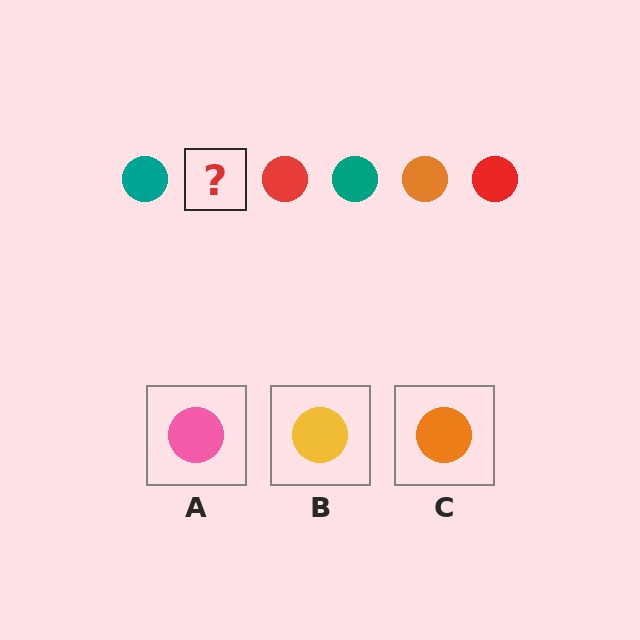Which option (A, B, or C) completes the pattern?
C.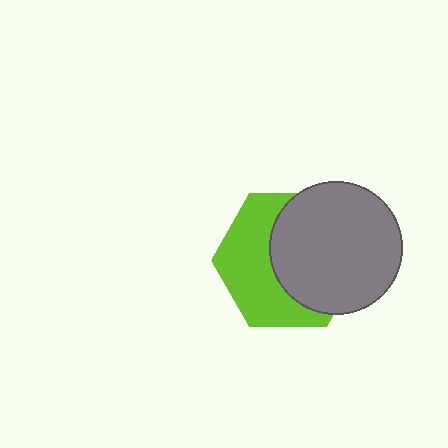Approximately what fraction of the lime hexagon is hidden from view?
Roughly 52% of the lime hexagon is hidden behind the gray circle.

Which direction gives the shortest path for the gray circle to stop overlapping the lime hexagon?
Moving right gives the shortest separation.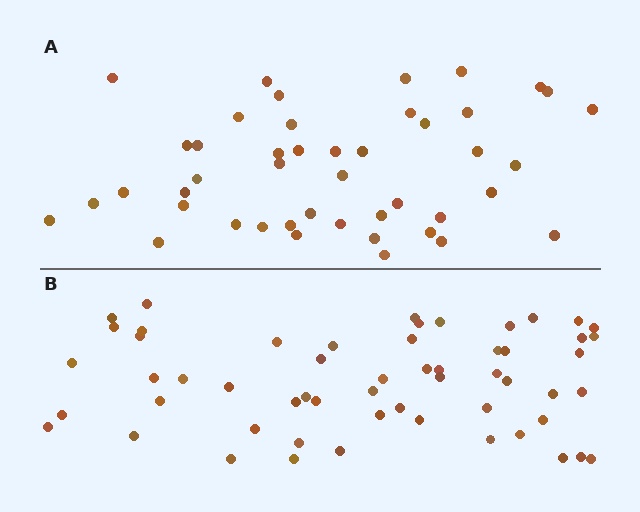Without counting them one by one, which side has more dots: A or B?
Region B (the bottom region) has more dots.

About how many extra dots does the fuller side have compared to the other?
Region B has roughly 12 or so more dots than region A.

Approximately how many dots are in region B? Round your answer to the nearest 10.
About 60 dots. (The exact count is 56, which rounds to 60.)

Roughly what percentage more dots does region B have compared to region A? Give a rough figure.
About 25% more.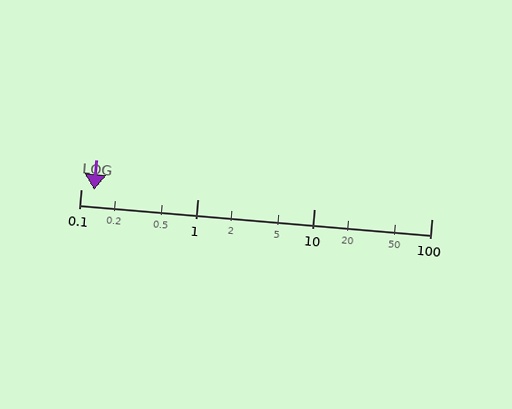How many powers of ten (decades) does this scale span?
The scale spans 3 decades, from 0.1 to 100.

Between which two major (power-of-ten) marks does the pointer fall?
The pointer is between 0.1 and 1.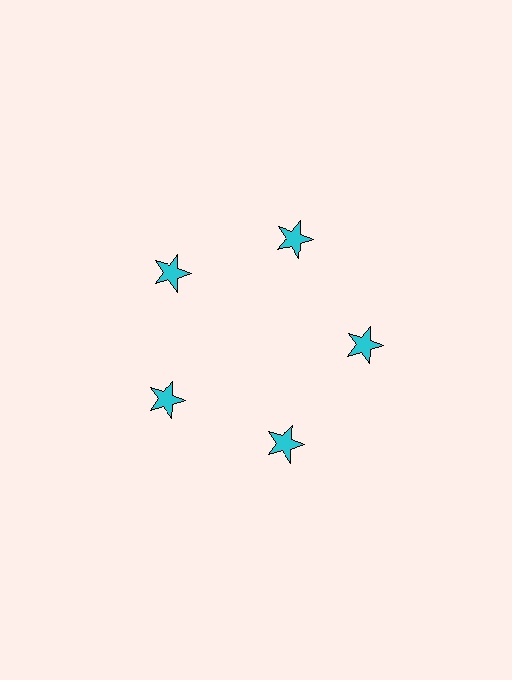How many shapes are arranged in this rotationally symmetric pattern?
There are 5 shapes, arranged in 5 groups of 1.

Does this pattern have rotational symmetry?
Yes, this pattern has 5-fold rotational symmetry. It looks the same after rotating 72 degrees around the center.